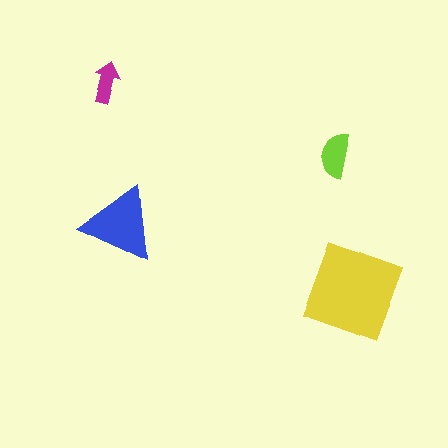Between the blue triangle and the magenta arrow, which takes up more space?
The blue triangle.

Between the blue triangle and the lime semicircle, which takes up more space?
The blue triangle.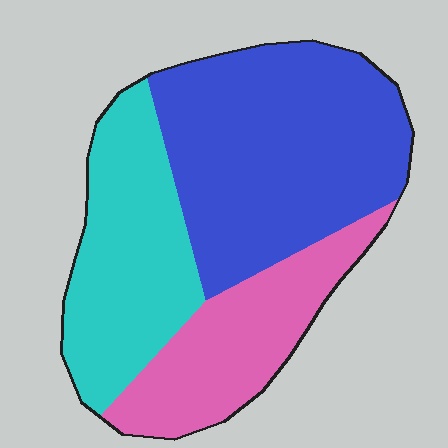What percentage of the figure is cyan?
Cyan covers 29% of the figure.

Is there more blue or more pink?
Blue.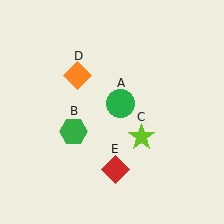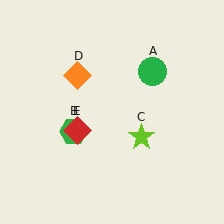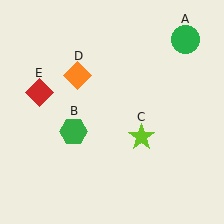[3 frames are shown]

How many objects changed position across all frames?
2 objects changed position: green circle (object A), red diamond (object E).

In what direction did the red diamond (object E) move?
The red diamond (object E) moved up and to the left.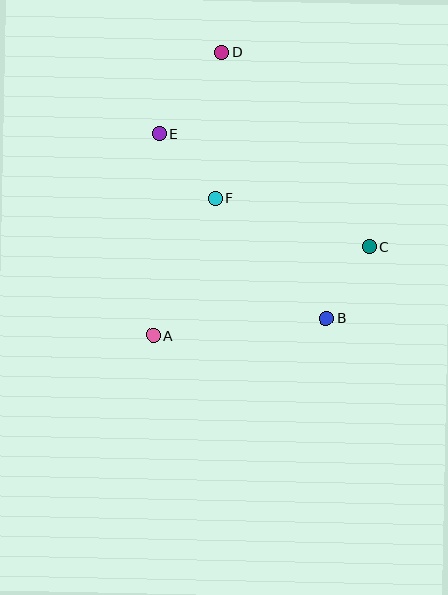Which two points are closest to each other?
Points B and C are closest to each other.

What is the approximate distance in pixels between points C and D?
The distance between C and D is approximately 244 pixels.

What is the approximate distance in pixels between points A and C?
The distance between A and C is approximately 233 pixels.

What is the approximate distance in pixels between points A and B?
The distance between A and B is approximately 174 pixels.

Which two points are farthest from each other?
Points A and D are farthest from each other.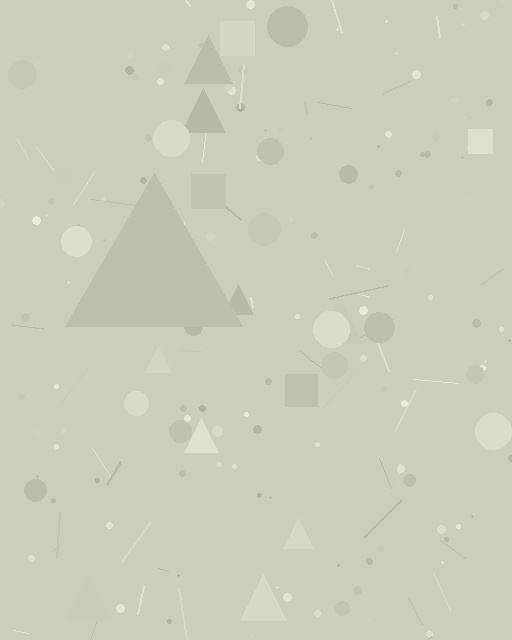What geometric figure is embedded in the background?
A triangle is embedded in the background.